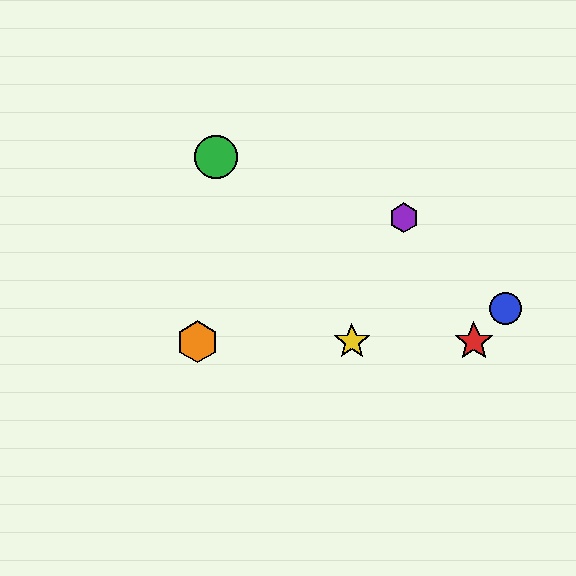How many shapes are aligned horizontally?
3 shapes (the red star, the yellow star, the orange hexagon) are aligned horizontally.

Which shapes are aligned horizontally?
The red star, the yellow star, the orange hexagon are aligned horizontally.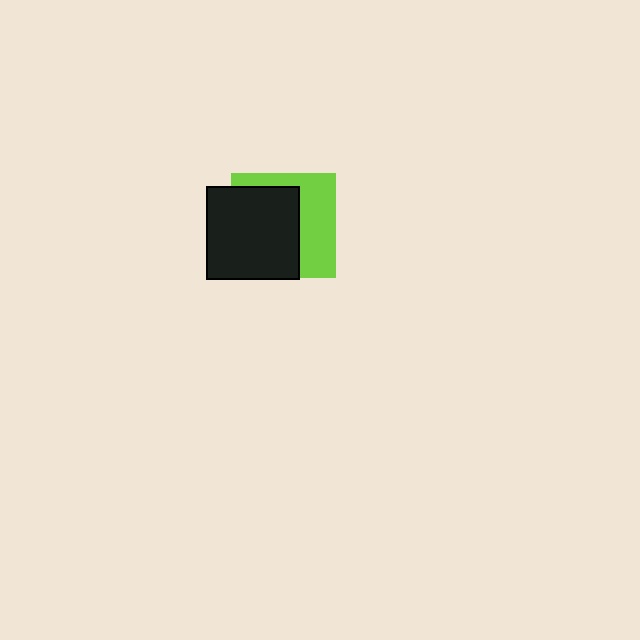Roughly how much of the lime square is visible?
A small part of it is visible (roughly 42%).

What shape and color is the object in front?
The object in front is a black square.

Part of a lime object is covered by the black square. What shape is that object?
It is a square.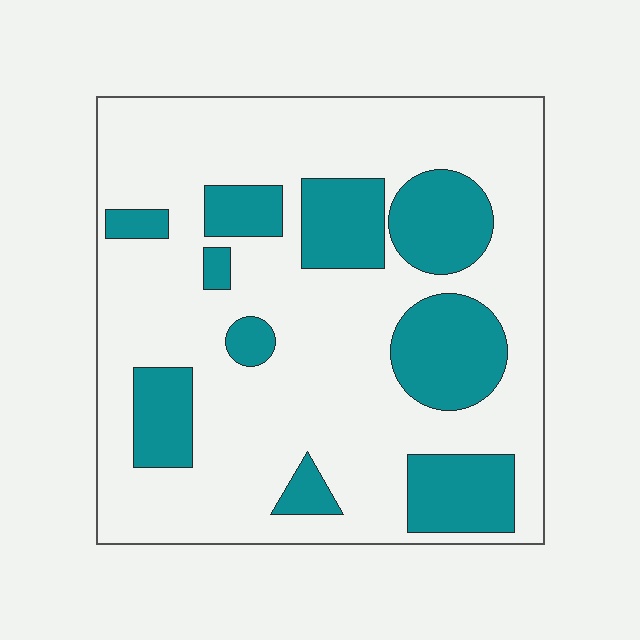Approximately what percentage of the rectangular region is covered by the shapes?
Approximately 25%.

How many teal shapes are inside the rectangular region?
10.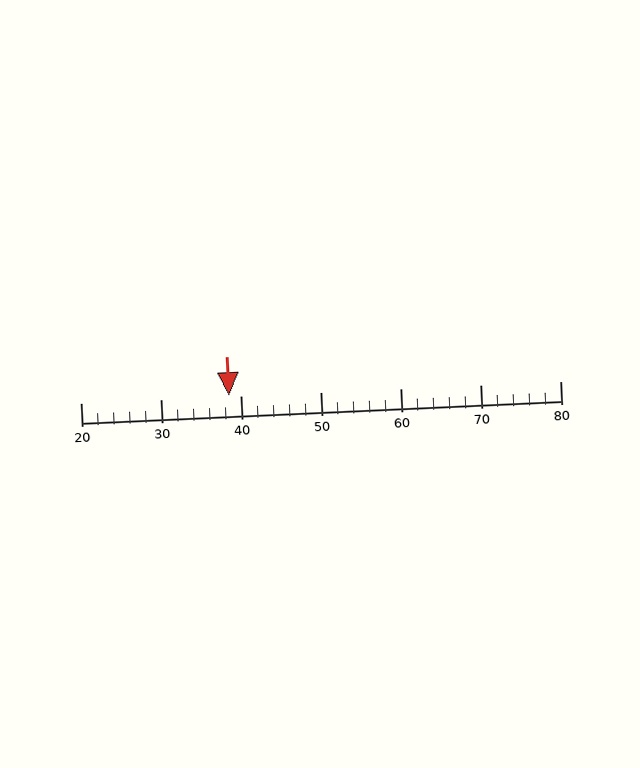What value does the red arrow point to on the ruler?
The red arrow points to approximately 39.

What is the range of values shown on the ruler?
The ruler shows values from 20 to 80.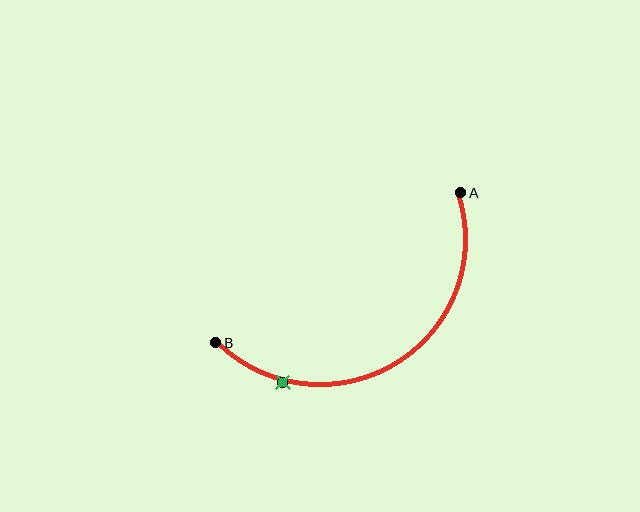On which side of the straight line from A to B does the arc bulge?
The arc bulges below the straight line connecting A and B.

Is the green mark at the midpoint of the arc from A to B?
No. The green mark lies on the arc but is closer to endpoint B. The arc midpoint would be at the point on the curve equidistant along the arc from both A and B.